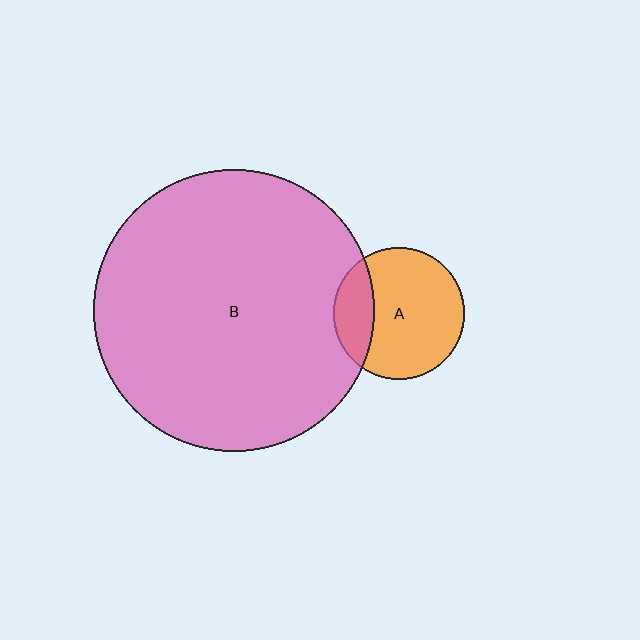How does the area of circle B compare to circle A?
Approximately 4.6 times.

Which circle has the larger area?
Circle B (pink).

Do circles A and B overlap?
Yes.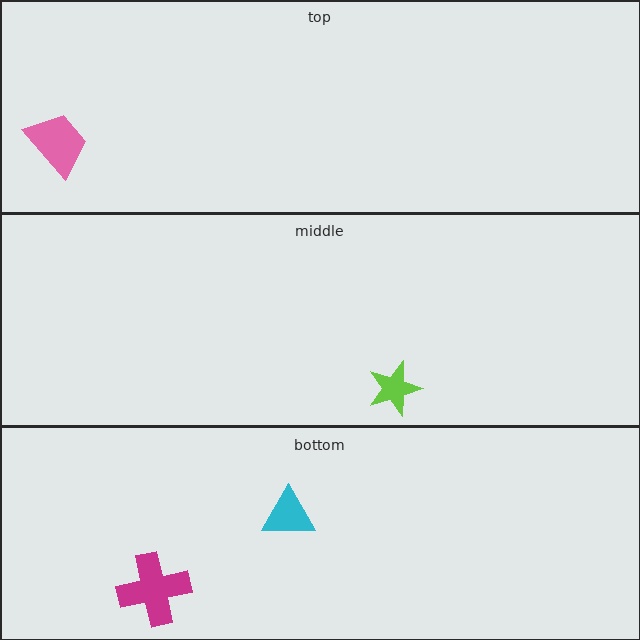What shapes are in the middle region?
The lime star.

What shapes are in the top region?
The pink trapezoid.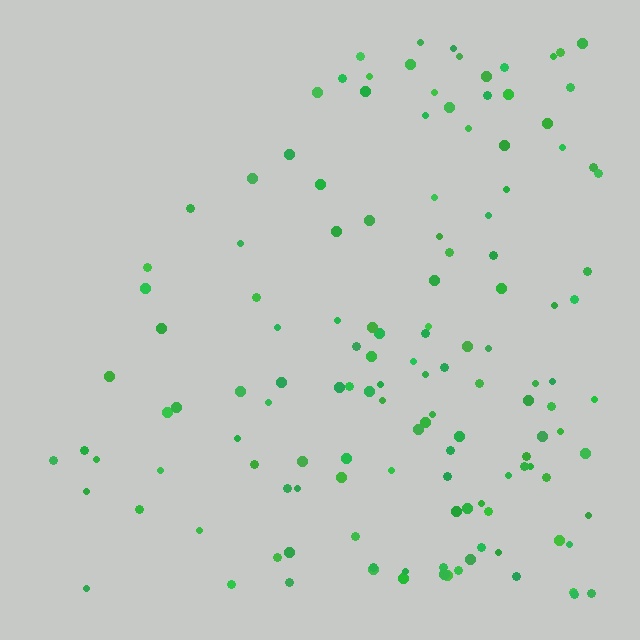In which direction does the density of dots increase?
From left to right, with the right side densest.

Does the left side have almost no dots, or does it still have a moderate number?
Still a moderate number, just noticeably fewer than the right.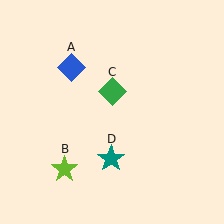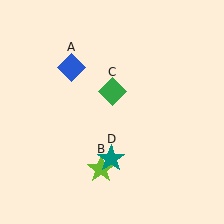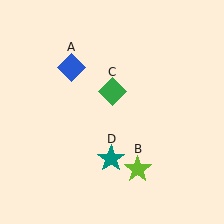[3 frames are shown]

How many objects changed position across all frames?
1 object changed position: lime star (object B).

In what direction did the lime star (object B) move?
The lime star (object B) moved right.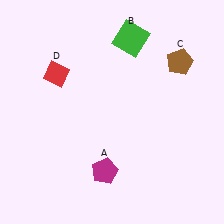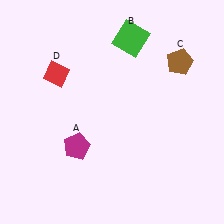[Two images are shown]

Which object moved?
The magenta pentagon (A) moved left.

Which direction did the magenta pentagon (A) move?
The magenta pentagon (A) moved left.